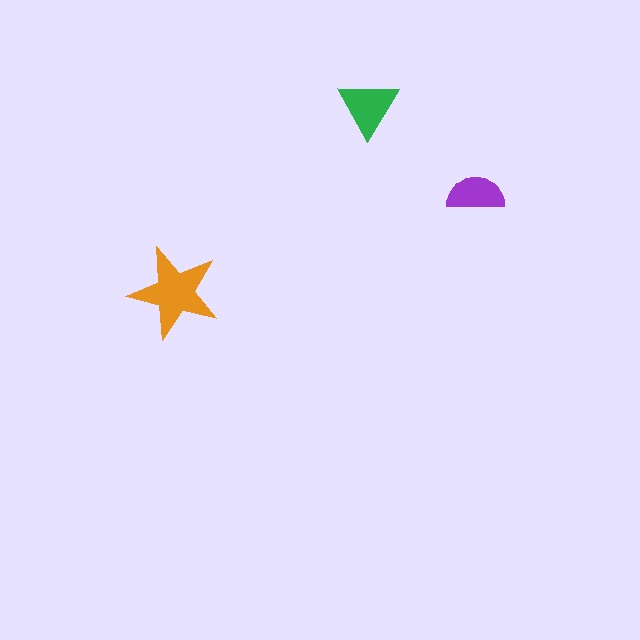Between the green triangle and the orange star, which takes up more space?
The orange star.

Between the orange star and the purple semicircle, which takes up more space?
The orange star.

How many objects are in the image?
There are 3 objects in the image.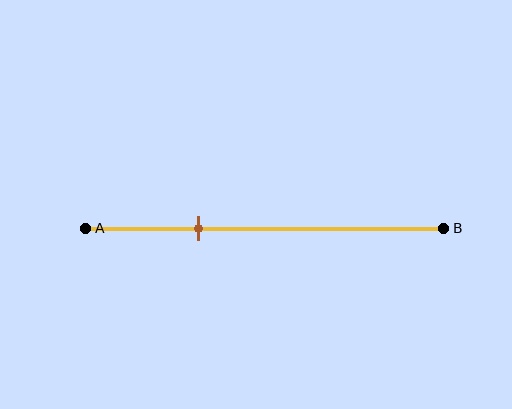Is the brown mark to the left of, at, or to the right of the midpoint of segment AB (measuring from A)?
The brown mark is to the left of the midpoint of segment AB.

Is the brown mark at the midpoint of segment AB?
No, the mark is at about 30% from A, not at the 50% midpoint.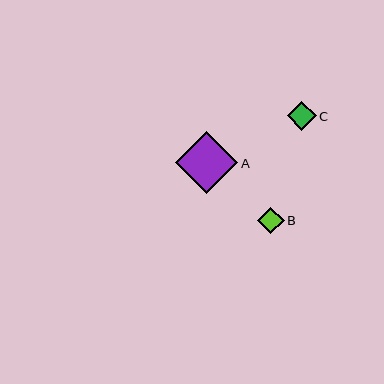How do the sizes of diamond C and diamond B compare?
Diamond C and diamond B are approximately the same size.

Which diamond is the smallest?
Diamond B is the smallest with a size of approximately 27 pixels.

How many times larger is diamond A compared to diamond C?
Diamond A is approximately 2.2 times the size of diamond C.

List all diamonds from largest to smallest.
From largest to smallest: A, C, B.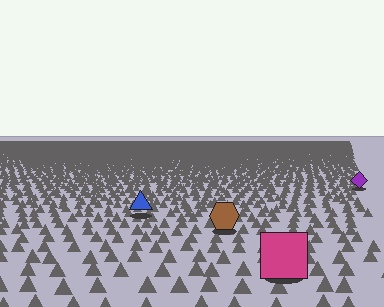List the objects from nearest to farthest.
From nearest to farthest: the magenta square, the brown hexagon, the blue triangle, the purple diamond.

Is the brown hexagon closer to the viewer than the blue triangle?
Yes. The brown hexagon is closer — you can tell from the texture gradient: the ground texture is coarser near it.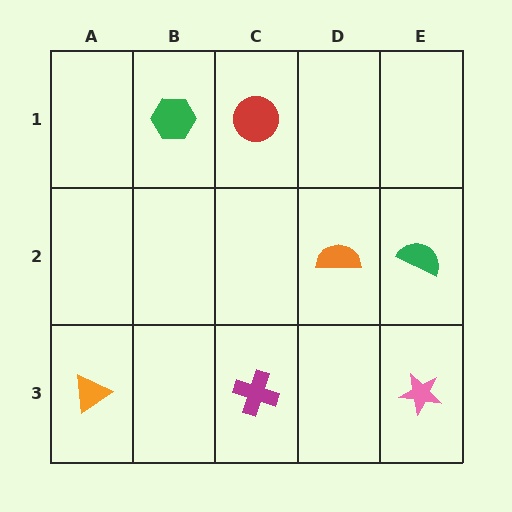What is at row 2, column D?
An orange semicircle.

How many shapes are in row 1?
2 shapes.